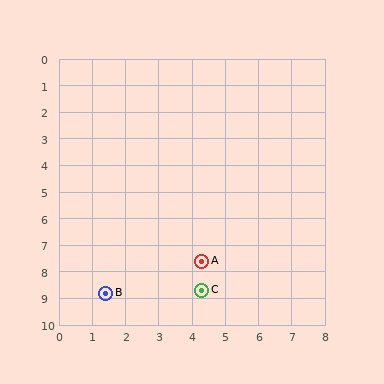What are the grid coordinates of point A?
Point A is at approximately (4.3, 7.6).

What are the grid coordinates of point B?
Point B is at approximately (1.4, 8.8).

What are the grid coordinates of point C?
Point C is at approximately (4.3, 8.7).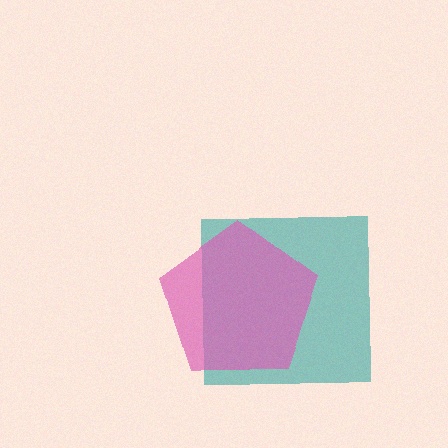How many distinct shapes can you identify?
There are 2 distinct shapes: a teal square, a pink pentagon.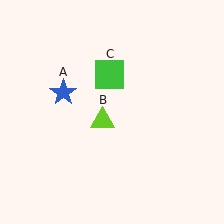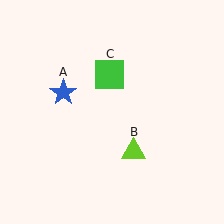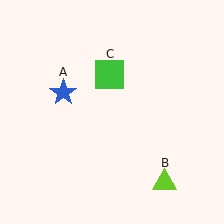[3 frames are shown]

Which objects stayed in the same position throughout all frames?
Blue star (object A) and green square (object C) remained stationary.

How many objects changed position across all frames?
1 object changed position: lime triangle (object B).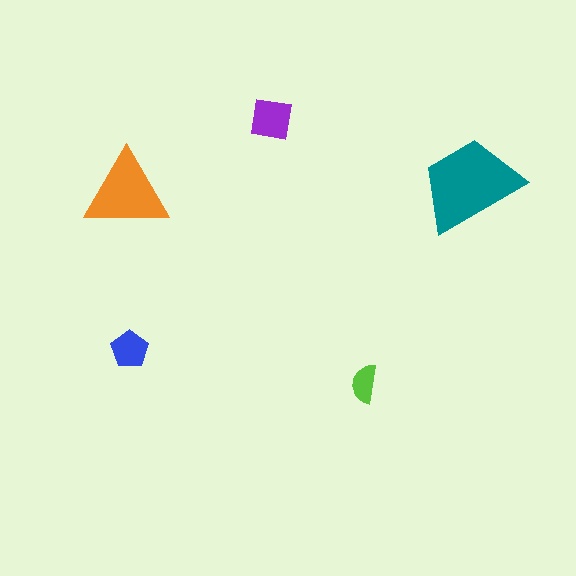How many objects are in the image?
There are 5 objects in the image.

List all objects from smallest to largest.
The lime semicircle, the blue pentagon, the purple square, the orange triangle, the teal trapezoid.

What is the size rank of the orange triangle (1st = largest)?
2nd.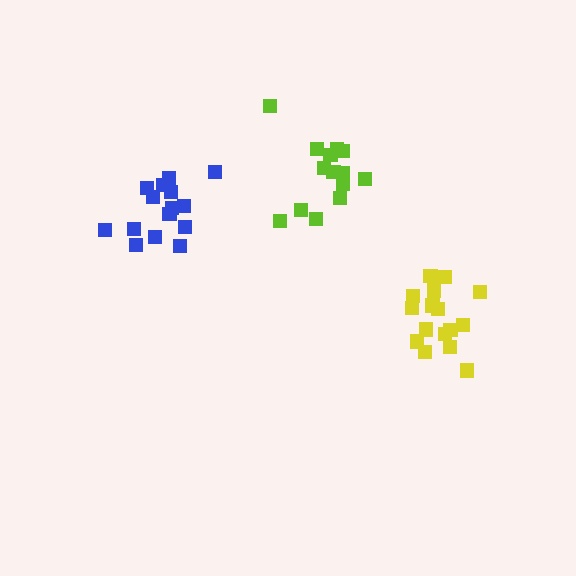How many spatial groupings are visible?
There are 3 spatial groupings.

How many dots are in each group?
Group 1: 15 dots, Group 2: 16 dots, Group 3: 14 dots (45 total).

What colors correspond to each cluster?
The clusters are colored: blue, yellow, lime.